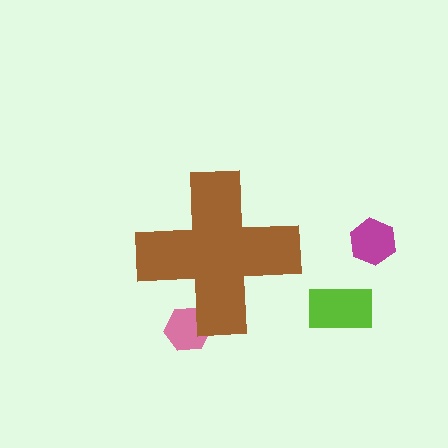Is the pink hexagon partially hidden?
Yes, the pink hexagon is partially hidden behind the brown cross.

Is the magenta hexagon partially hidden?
No, the magenta hexagon is fully visible.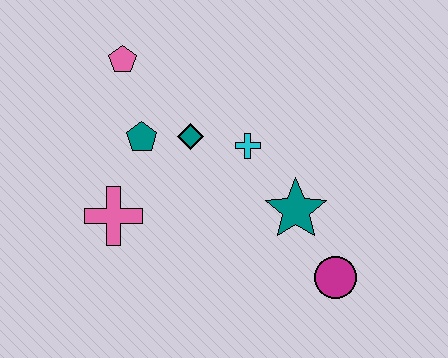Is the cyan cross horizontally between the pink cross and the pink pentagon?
No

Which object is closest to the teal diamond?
The teal pentagon is closest to the teal diamond.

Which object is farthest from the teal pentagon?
The magenta circle is farthest from the teal pentagon.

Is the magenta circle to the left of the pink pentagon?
No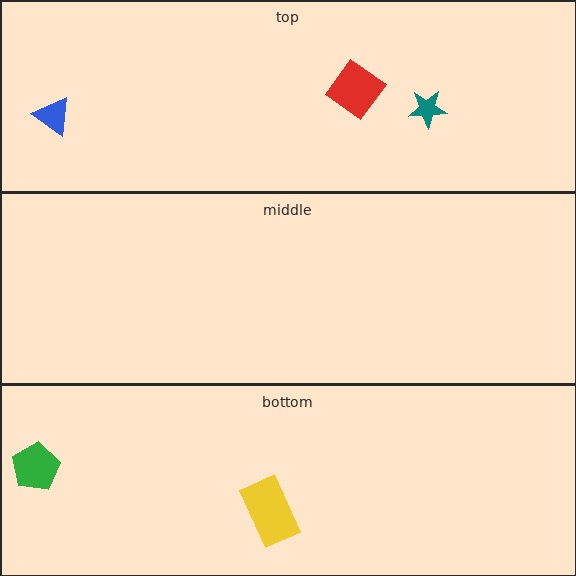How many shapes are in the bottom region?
2.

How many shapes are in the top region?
3.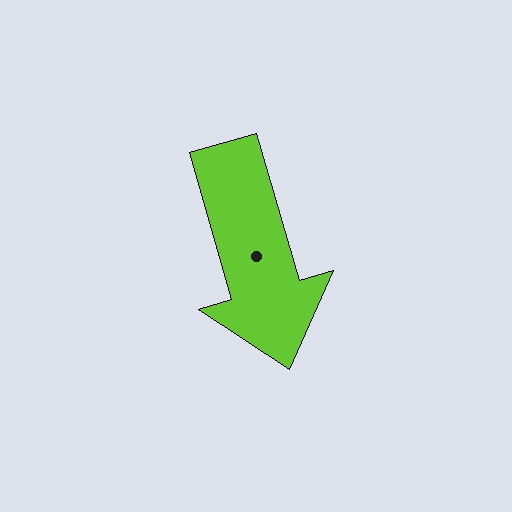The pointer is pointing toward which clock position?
Roughly 5 o'clock.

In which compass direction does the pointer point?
South.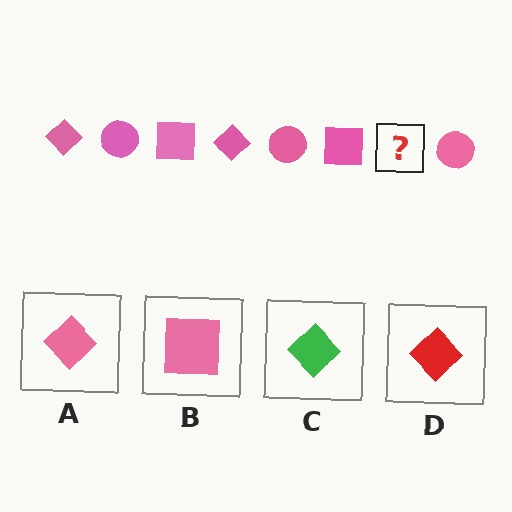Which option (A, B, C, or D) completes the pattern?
A.